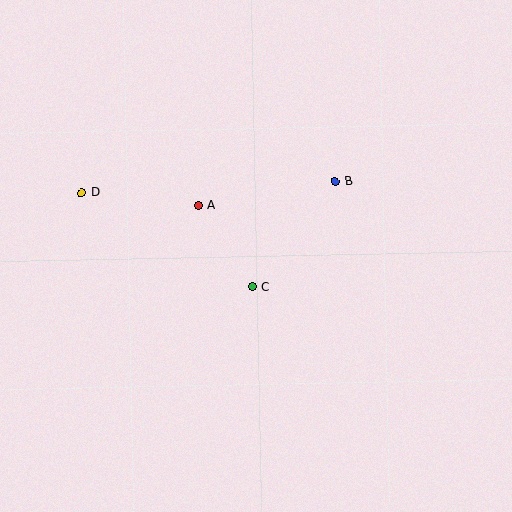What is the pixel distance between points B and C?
The distance between B and C is 134 pixels.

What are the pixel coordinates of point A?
Point A is at (198, 205).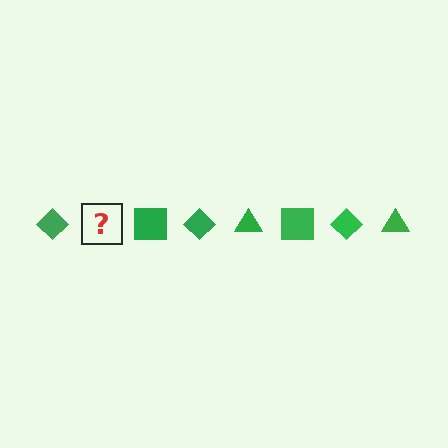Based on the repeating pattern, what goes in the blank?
The blank should be a green triangle.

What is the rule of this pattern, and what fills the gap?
The rule is that the pattern cycles through diamond, triangle, square shapes in green. The gap should be filled with a green triangle.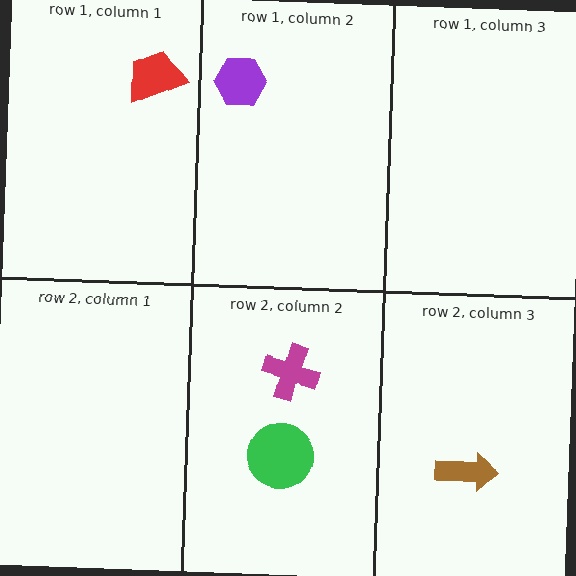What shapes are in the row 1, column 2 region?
The purple hexagon.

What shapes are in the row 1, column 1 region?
The red trapezoid.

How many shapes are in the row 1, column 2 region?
1.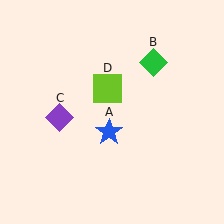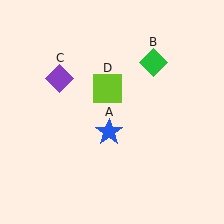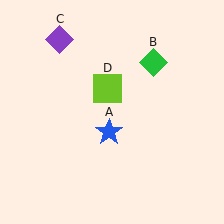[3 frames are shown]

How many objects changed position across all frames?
1 object changed position: purple diamond (object C).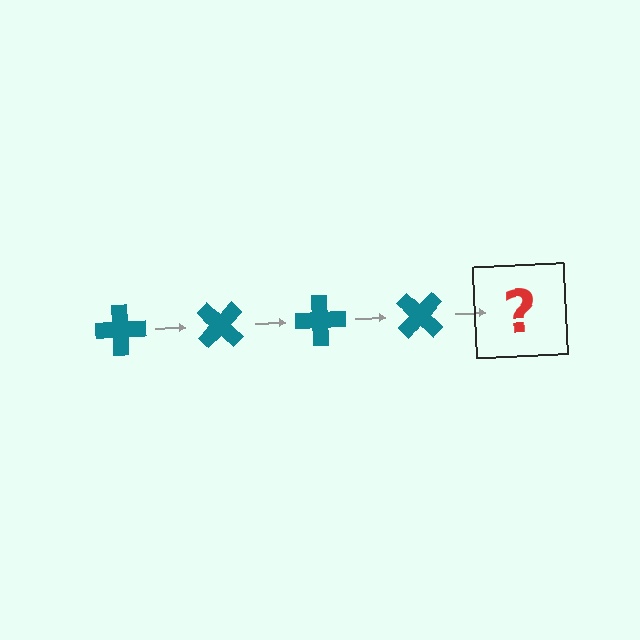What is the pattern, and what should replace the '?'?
The pattern is that the cross rotates 45 degrees each step. The '?' should be a teal cross rotated 180 degrees.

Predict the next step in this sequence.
The next step is a teal cross rotated 180 degrees.